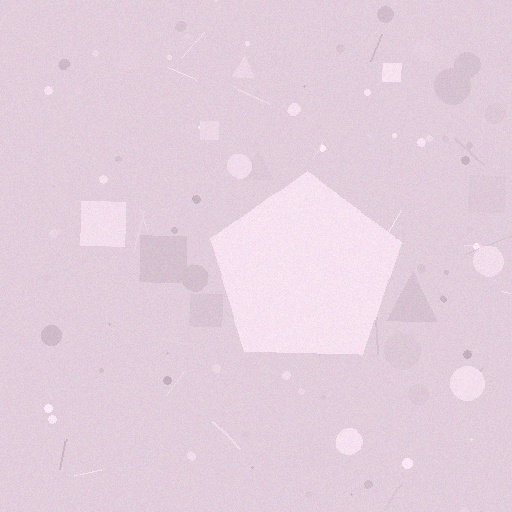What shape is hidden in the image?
A pentagon is hidden in the image.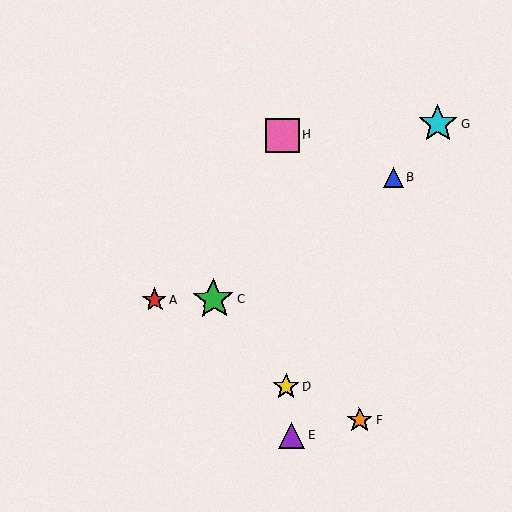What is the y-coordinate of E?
Object E is at y≈435.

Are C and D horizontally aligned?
No, C is at y≈299 and D is at y≈386.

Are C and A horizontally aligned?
Yes, both are at y≈299.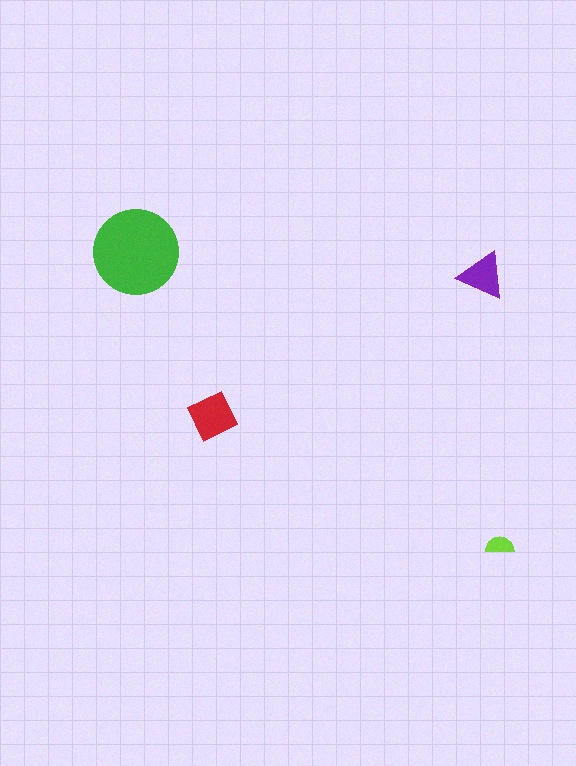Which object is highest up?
The green circle is topmost.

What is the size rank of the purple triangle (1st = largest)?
3rd.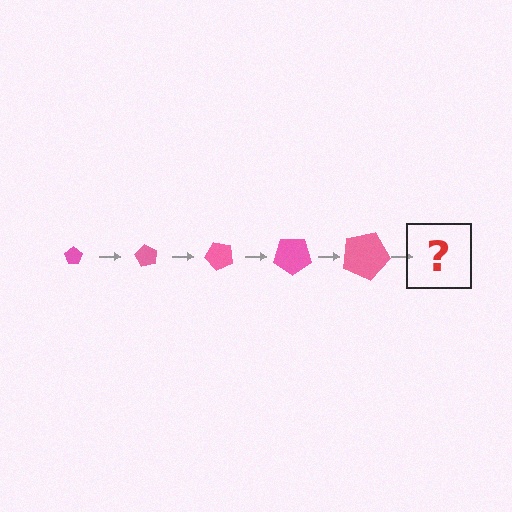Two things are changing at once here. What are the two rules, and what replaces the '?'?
The two rules are that the pentagon grows larger each step and it rotates 60 degrees each step. The '?' should be a pentagon, larger than the previous one and rotated 300 degrees from the start.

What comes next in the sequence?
The next element should be a pentagon, larger than the previous one and rotated 300 degrees from the start.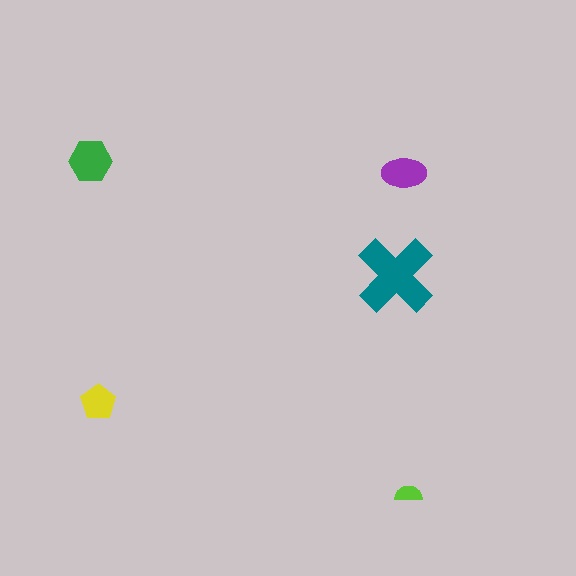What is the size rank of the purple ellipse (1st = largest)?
3rd.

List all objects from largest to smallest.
The teal cross, the green hexagon, the purple ellipse, the yellow pentagon, the lime semicircle.